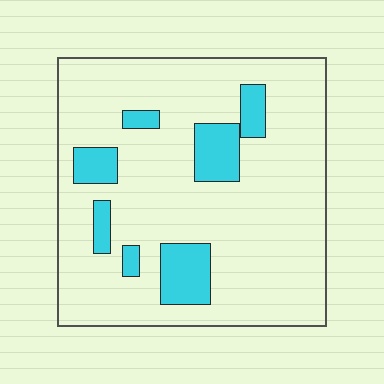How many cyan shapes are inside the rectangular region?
7.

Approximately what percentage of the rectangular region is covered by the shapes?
Approximately 15%.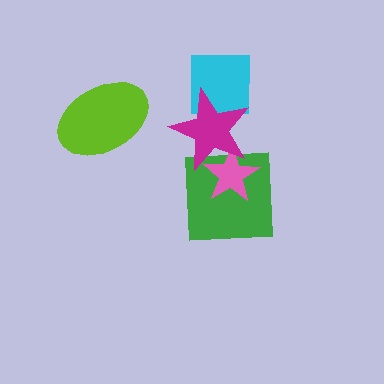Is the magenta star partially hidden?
No, no other shape covers it.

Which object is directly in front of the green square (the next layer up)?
The pink star is directly in front of the green square.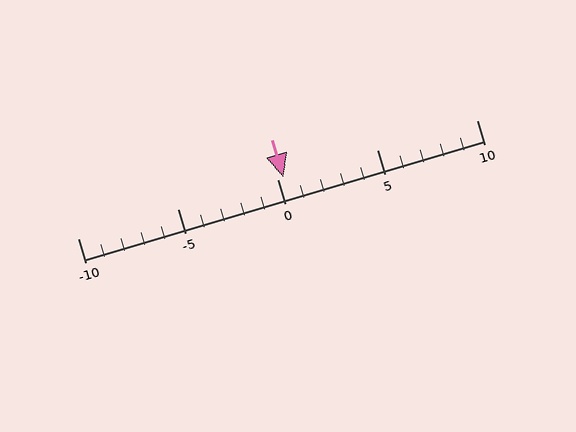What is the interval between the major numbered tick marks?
The major tick marks are spaced 5 units apart.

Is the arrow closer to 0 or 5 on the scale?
The arrow is closer to 0.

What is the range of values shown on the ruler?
The ruler shows values from -10 to 10.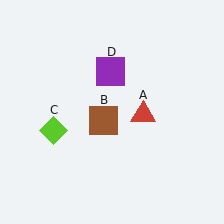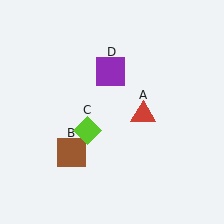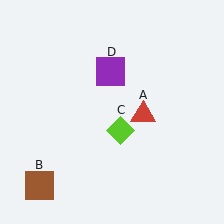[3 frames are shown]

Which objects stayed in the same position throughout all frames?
Red triangle (object A) and purple square (object D) remained stationary.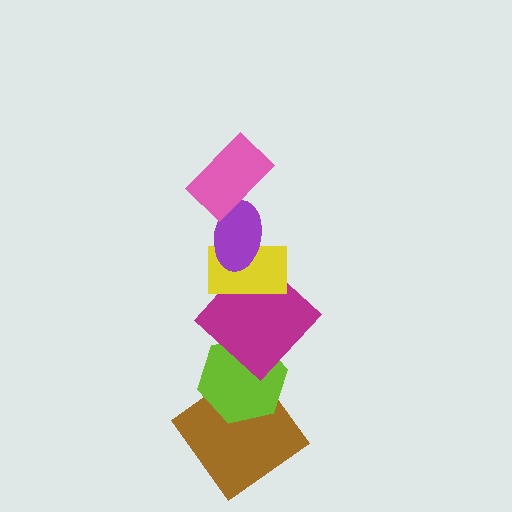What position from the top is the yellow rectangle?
The yellow rectangle is 3rd from the top.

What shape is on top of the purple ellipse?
The pink rectangle is on top of the purple ellipse.